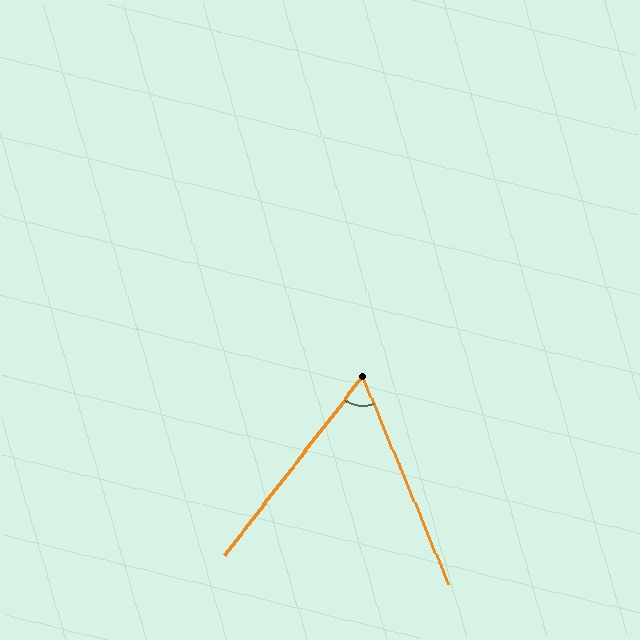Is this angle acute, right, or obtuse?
It is acute.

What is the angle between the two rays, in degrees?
Approximately 60 degrees.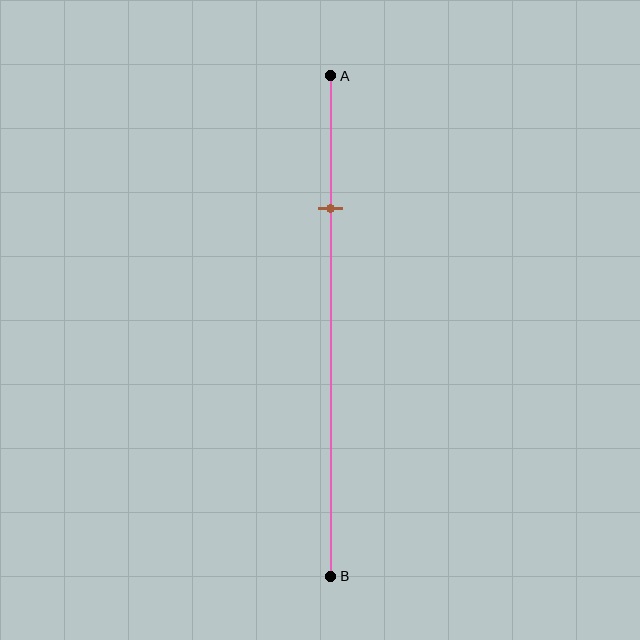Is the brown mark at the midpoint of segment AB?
No, the mark is at about 25% from A, not at the 50% midpoint.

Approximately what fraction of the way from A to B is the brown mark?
The brown mark is approximately 25% of the way from A to B.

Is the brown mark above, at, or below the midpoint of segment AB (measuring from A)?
The brown mark is above the midpoint of segment AB.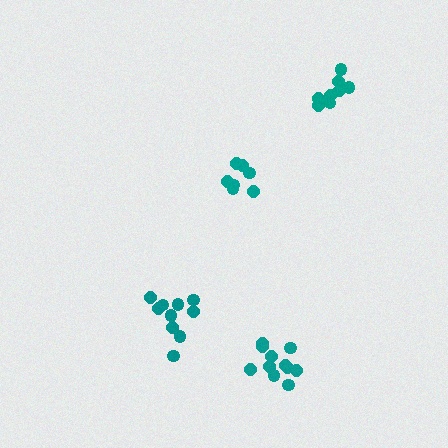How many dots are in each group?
Group 1: 11 dots, Group 2: 8 dots, Group 3: 7 dots, Group 4: 10 dots (36 total).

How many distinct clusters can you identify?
There are 4 distinct clusters.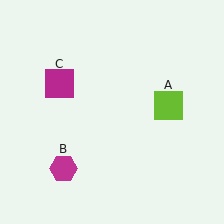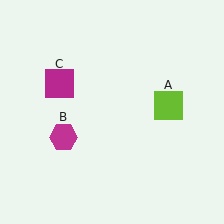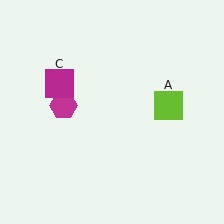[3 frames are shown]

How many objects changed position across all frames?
1 object changed position: magenta hexagon (object B).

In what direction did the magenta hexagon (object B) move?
The magenta hexagon (object B) moved up.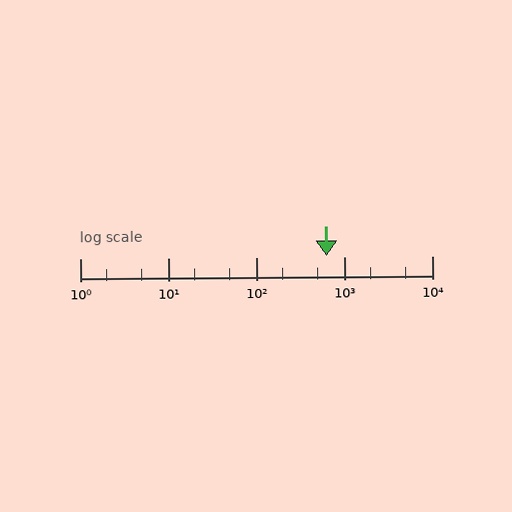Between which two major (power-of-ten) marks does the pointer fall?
The pointer is between 100 and 1000.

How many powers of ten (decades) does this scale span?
The scale spans 4 decades, from 1 to 10000.